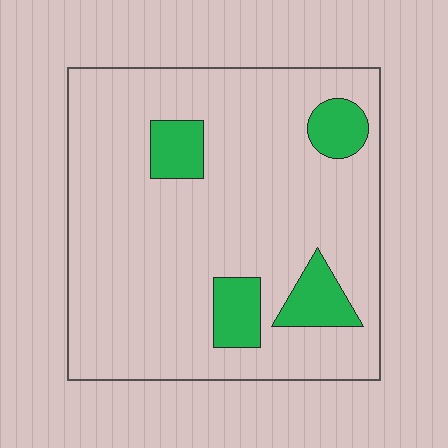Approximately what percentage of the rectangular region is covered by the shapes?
Approximately 15%.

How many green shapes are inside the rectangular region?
4.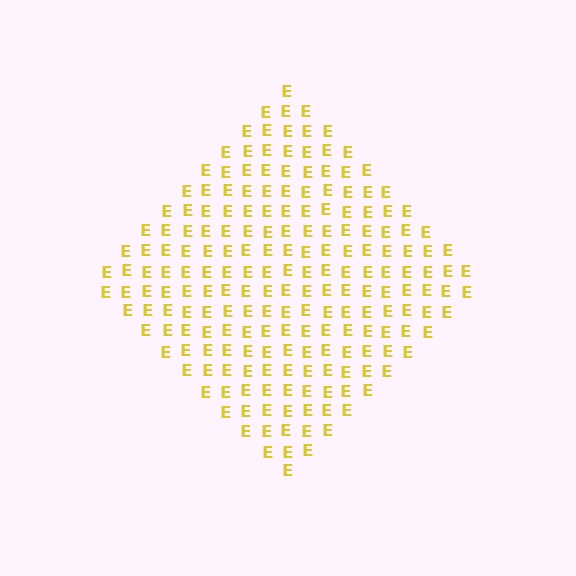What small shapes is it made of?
It is made of small letter E's.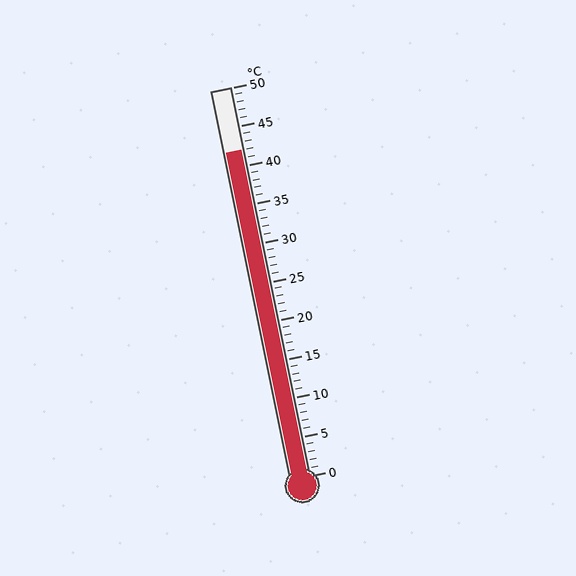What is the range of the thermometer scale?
The thermometer scale ranges from 0°C to 50°C.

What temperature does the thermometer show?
The thermometer shows approximately 42°C.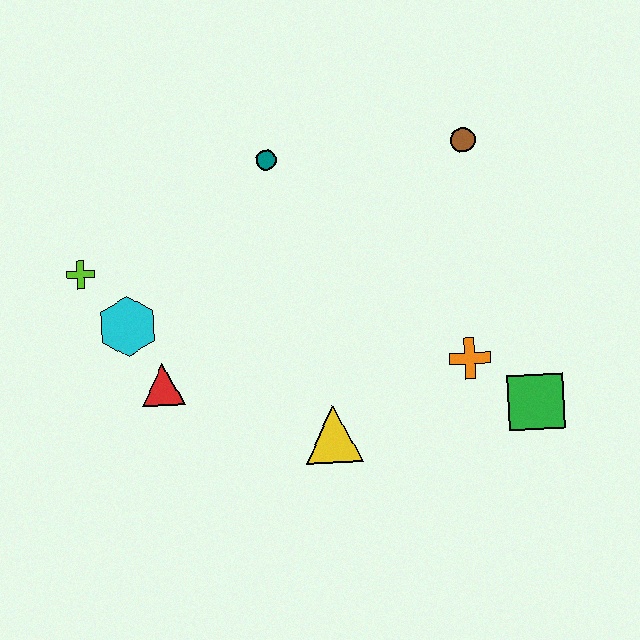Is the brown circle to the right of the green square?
No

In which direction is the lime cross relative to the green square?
The lime cross is to the left of the green square.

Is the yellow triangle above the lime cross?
No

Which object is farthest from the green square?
The lime cross is farthest from the green square.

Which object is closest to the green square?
The orange cross is closest to the green square.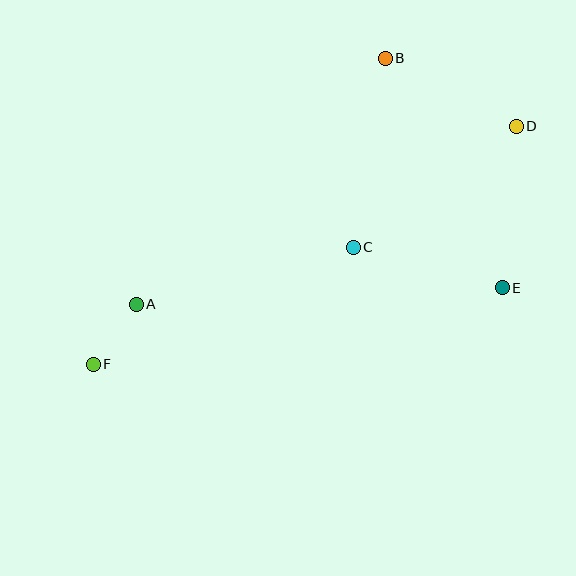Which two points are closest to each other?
Points A and F are closest to each other.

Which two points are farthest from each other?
Points D and F are farthest from each other.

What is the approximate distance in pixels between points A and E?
The distance between A and E is approximately 366 pixels.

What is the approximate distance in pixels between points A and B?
The distance between A and B is approximately 350 pixels.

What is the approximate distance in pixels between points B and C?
The distance between B and C is approximately 191 pixels.